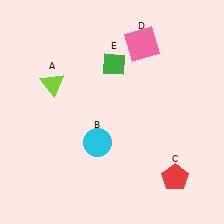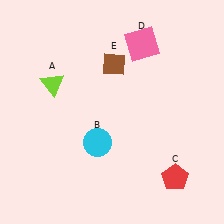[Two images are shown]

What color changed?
The diamond (E) changed from green in Image 1 to brown in Image 2.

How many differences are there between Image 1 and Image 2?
There is 1 difference between the two images.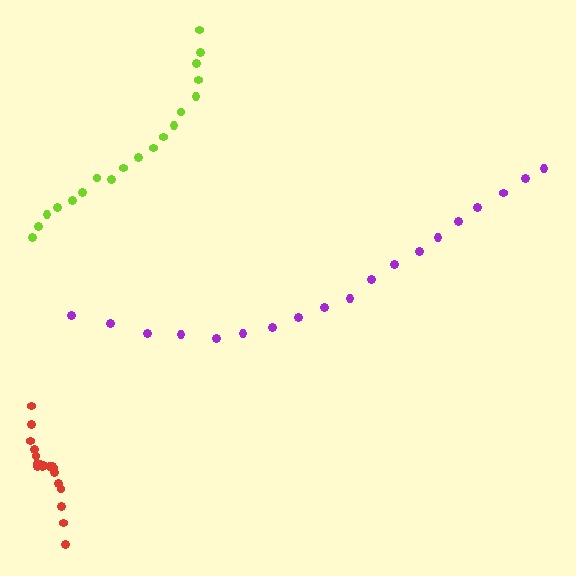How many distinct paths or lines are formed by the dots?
There are 3 distinct paths.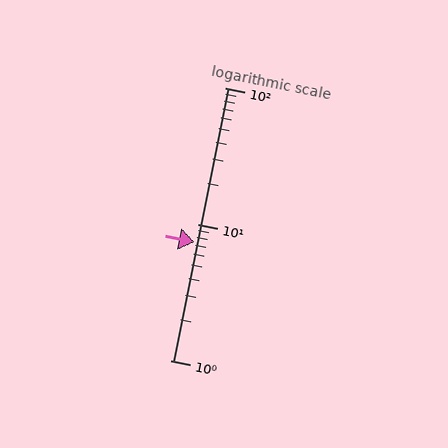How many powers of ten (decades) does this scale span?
The scale spans 2 decades, from 1 to 100.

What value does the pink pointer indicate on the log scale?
The pointer indicates approximately 7.4.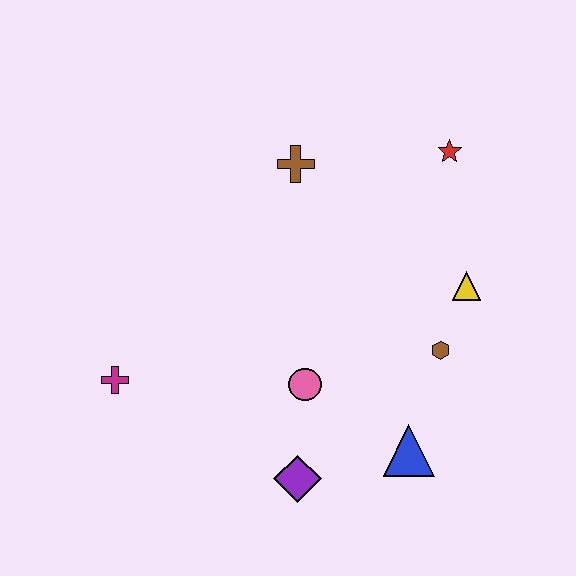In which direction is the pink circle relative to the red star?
The pink circle is below the red star.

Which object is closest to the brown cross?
The red star is closest to the brown cross.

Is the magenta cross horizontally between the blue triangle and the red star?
No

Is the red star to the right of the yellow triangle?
No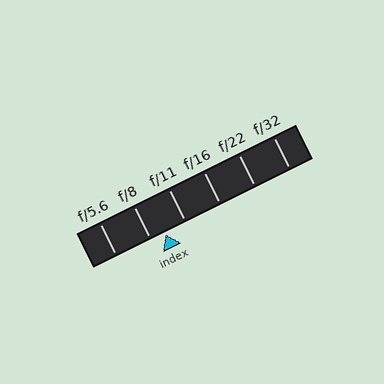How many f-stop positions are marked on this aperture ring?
There are 6 f-stop positions marked.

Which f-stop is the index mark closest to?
The index mark is closest to f/8.